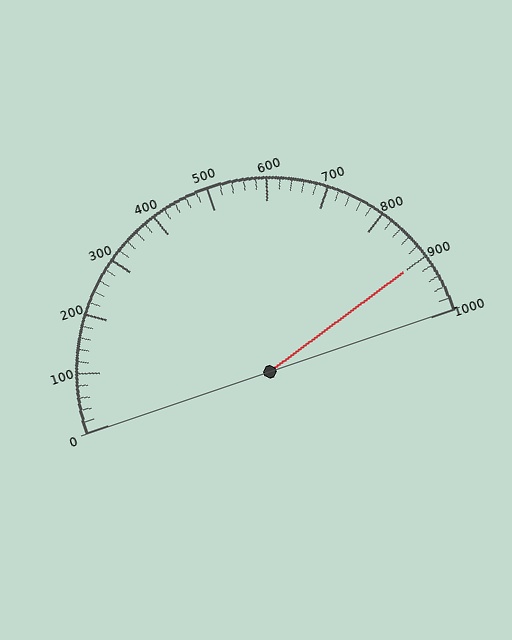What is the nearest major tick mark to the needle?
The nearest major tick mark is 900.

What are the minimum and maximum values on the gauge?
The gauge ranges from 0 to 1000.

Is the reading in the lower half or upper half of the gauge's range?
The reading is in the upper half of the range (0 to 1000).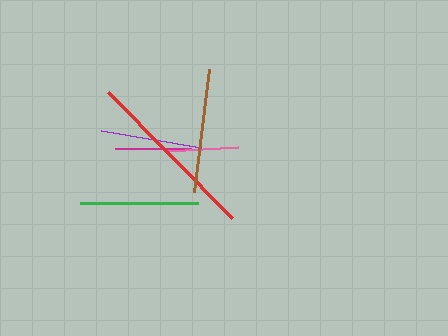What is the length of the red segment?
The red segment is approximately 176 pixels long.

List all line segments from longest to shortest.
From longest to shortest: red, brown, green, purple, magenta, pink.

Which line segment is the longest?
The red line is the longest at approximately 176 pixels.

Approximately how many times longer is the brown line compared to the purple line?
The brown line is approximately 1.2 times the length of the purple line.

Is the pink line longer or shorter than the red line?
The red line is longer than the pink line.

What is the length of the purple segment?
The purple segment is approximately 101 pixels long.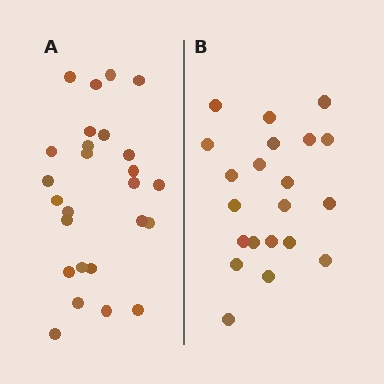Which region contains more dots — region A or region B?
Region A (the left region) has more dots.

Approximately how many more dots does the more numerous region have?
Region A has about 5 more dots than region B.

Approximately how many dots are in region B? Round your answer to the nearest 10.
About 20 dots. (The exact count is 21, which rounds to 20.)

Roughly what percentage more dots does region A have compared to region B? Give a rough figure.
About 25% more.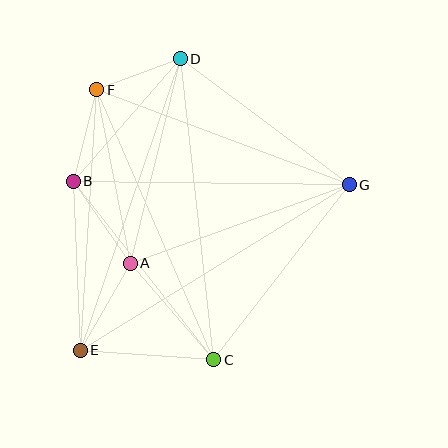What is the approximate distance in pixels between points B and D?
The distance between B and D is approximately 163 pixels.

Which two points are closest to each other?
Points D and F are closest to each other.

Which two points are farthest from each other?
Points E and G are farthest from each other.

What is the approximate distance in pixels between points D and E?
The distance between D and E is approximately 308 pixels.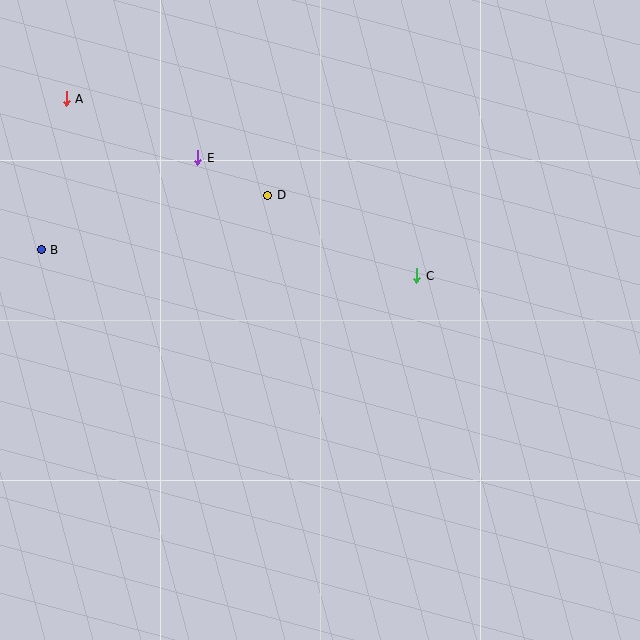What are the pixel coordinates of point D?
Point D is at (268, 195).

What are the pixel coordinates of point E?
Point E is at (198, 158).